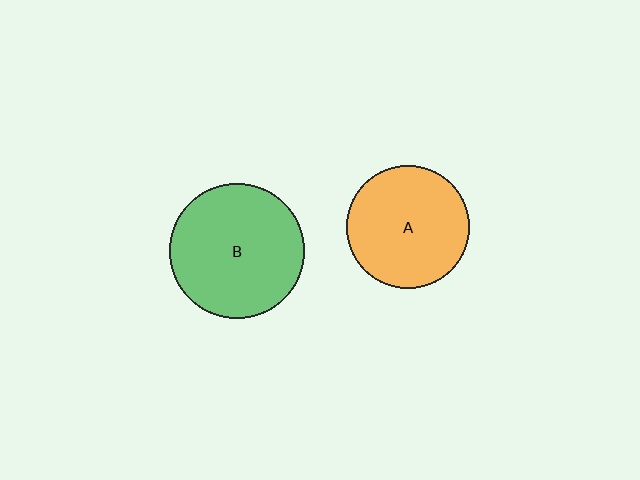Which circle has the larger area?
Circle B (green).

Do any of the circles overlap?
No, none of the circles overlap.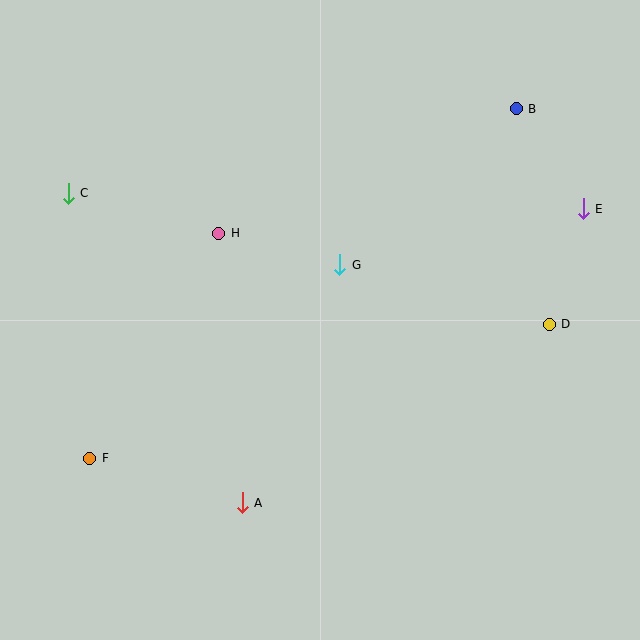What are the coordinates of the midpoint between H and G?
The midpoint between H and G is at (279, 249).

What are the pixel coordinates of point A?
Point A is at (242, 503).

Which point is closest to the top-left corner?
Point C is closest to the top-left corner.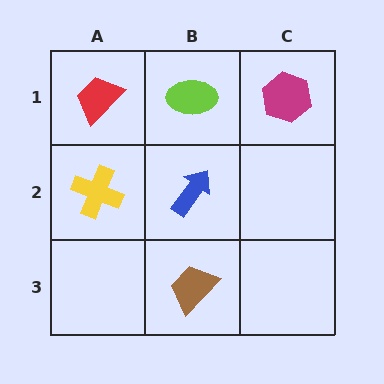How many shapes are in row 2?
2 shapes.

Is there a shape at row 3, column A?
No, that cell is empty.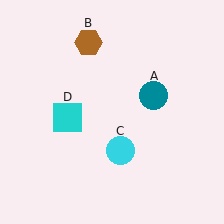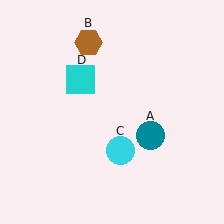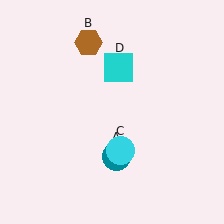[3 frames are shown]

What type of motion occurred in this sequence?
The teal circle (object A), cyan square (object D) rotated clockwise around the center of the scene.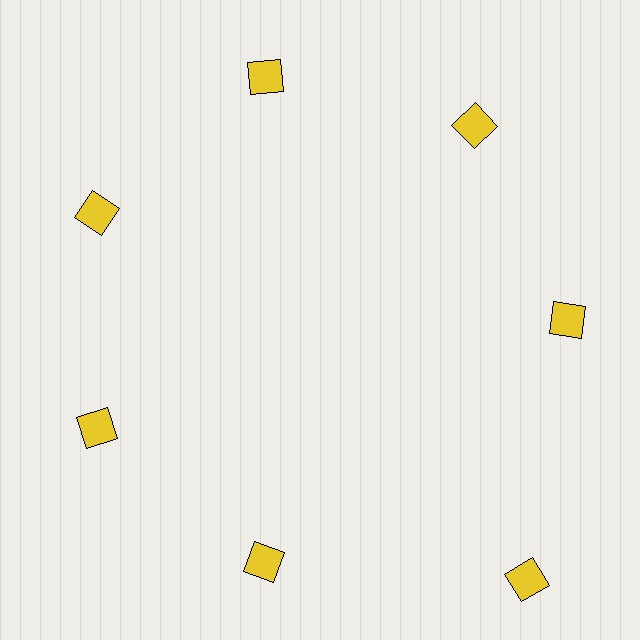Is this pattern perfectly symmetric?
No. The 7 yellow squares are arranged in a ring, but one element near the 5 o'clock position is pushed outward from the center, breaking the 7-fold rotational symmetry.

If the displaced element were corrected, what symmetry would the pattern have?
It would have 7-fold rotational symmetry — the pattern would map onto itself every 51 degrees.